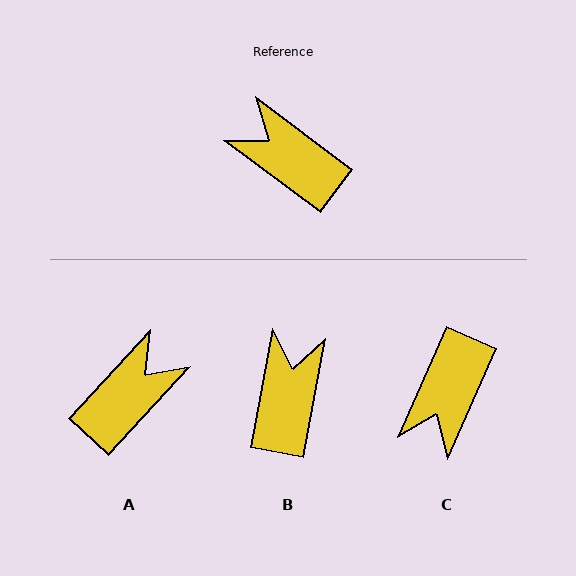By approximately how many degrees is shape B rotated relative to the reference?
Approximately 64 degrees clockwise.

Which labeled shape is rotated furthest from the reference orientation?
C, about 103 degrees away.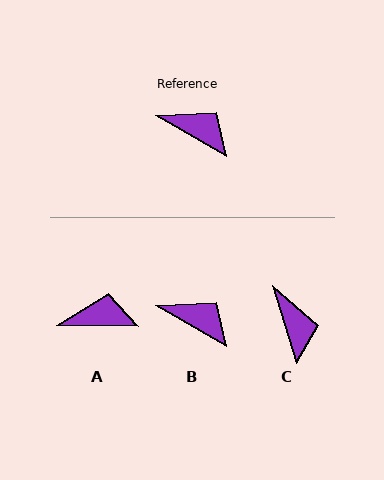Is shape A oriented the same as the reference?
No, it is off by about 29 degrees.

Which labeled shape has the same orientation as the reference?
B.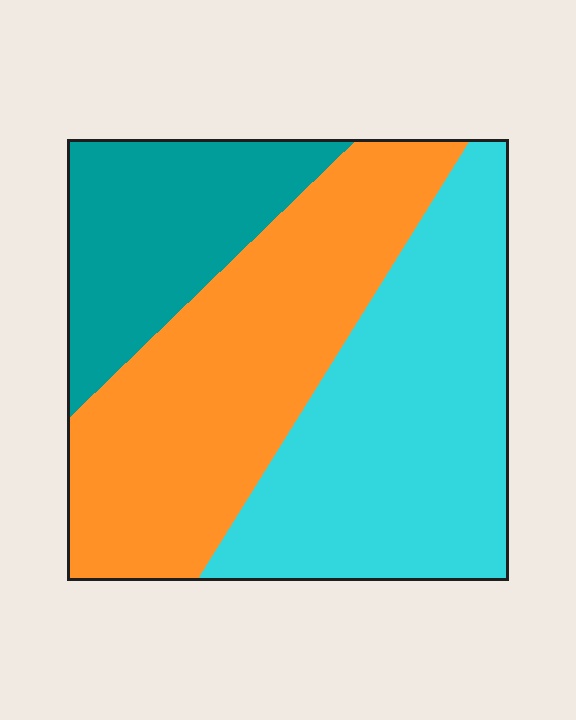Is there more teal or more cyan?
Cyan.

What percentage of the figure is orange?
Orange takes up about two fifths (2/5) of the figure.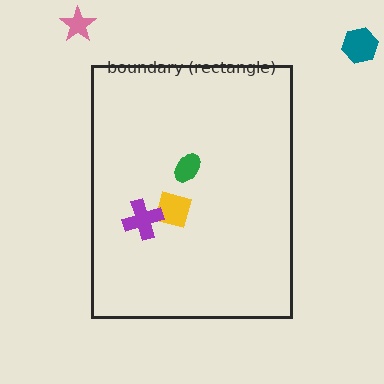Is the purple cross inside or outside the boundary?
Inside.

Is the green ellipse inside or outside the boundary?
Inside.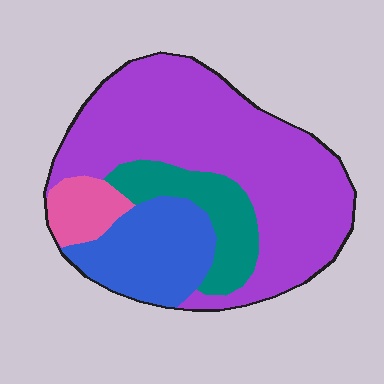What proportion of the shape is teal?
Teal takes up about one eighth (1/8) of the shape.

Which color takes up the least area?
Pink, at roughly 5%.